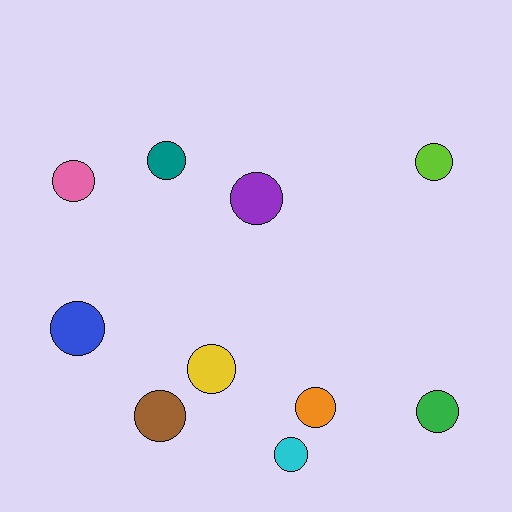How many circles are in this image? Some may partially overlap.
There are 10 circles.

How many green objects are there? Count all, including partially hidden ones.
There is 1 green object.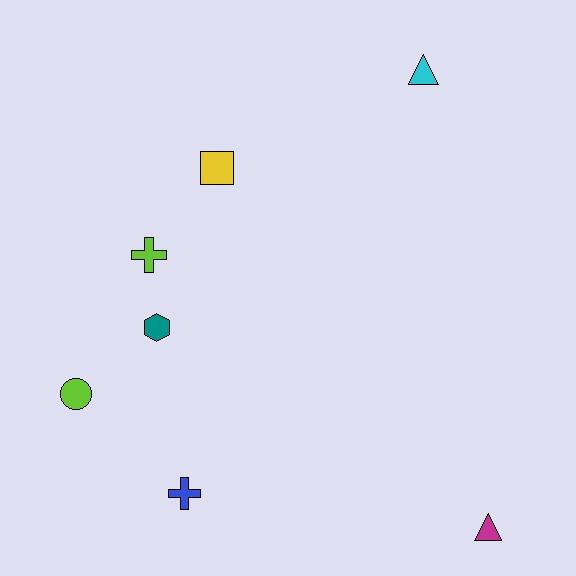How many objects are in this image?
There are 7 objects.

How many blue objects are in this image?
There is 1 blue object.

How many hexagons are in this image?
There is 1 hexagon.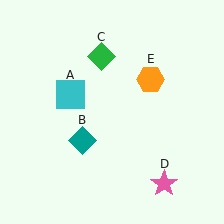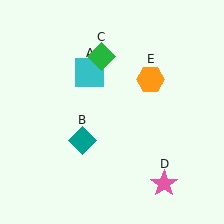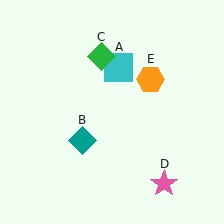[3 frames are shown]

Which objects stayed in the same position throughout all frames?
Teal diamond (object B) and green diamond (object C) and pink star (object D) and orange hexagon (object E) remained stationary.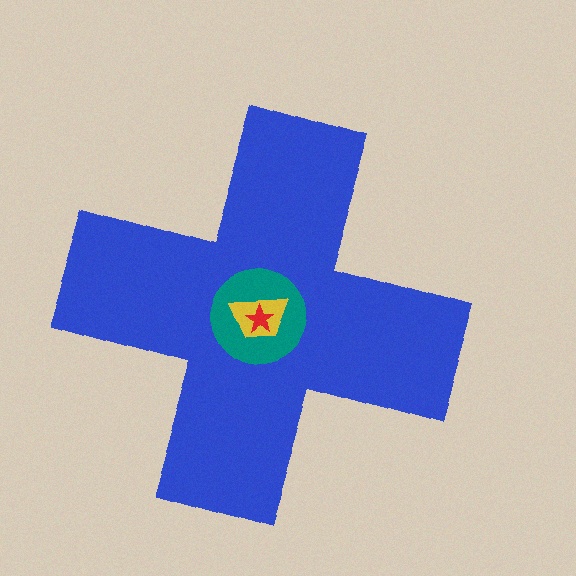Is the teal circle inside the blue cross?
Yes.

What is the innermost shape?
The red star.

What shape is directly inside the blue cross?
The teal circle.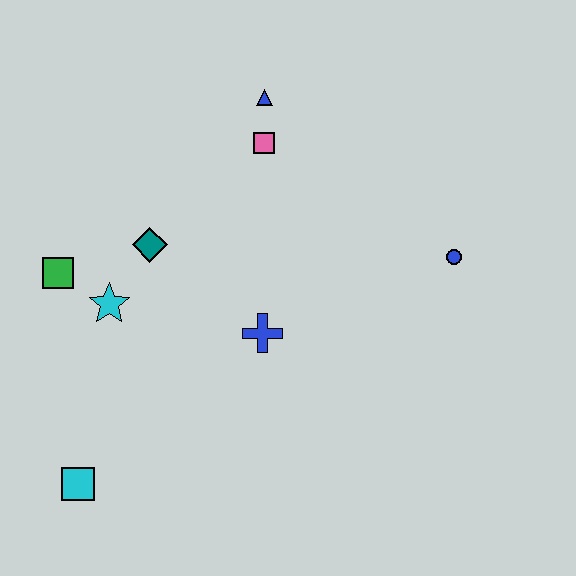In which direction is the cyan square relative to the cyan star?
The cyan square is below the cyan star.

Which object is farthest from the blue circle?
The cyan square is farthest from the blue circle.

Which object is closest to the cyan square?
The cyan star is closest to the cyan square.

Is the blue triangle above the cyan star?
Yes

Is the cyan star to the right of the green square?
Yes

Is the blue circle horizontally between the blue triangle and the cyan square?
No